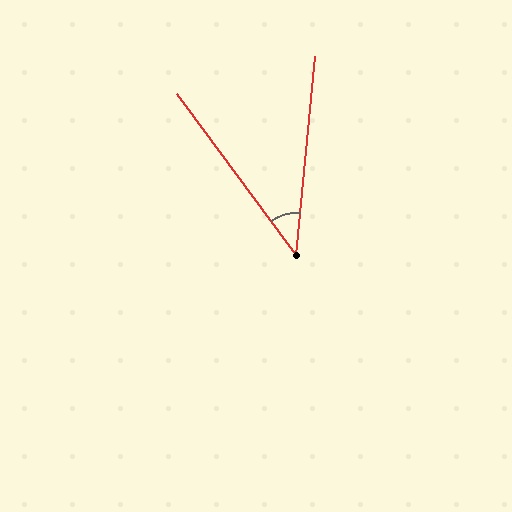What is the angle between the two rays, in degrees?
Approximately 42 degrees.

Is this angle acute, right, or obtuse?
It is acute.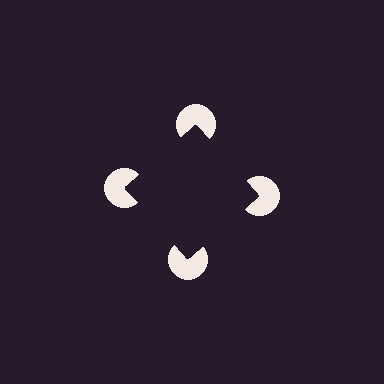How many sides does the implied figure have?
4 sides.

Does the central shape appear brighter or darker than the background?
It typically appears slightly darker than the background, even though no actual brightness change is drawn.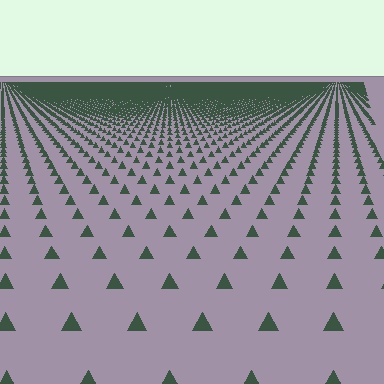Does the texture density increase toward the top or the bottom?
Density increases toward the top.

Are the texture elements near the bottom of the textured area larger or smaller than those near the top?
Larger. Near the bottom, elements are closer to the viewer and appear at a bigger on-screen size.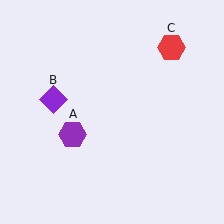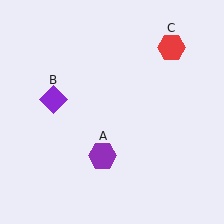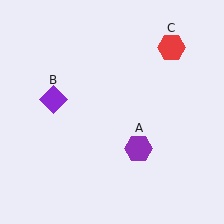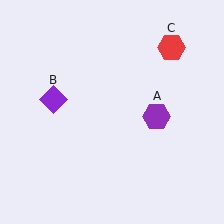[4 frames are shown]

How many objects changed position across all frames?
1 object changed position: purple hexagon (object A).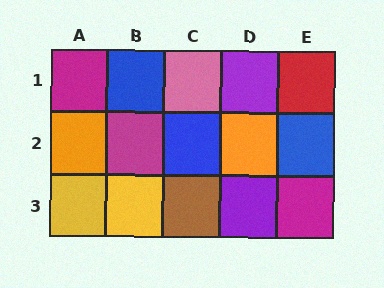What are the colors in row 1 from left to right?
Magenta, blue, pink, purple, red.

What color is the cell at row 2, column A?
Orange.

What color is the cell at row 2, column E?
Blue.